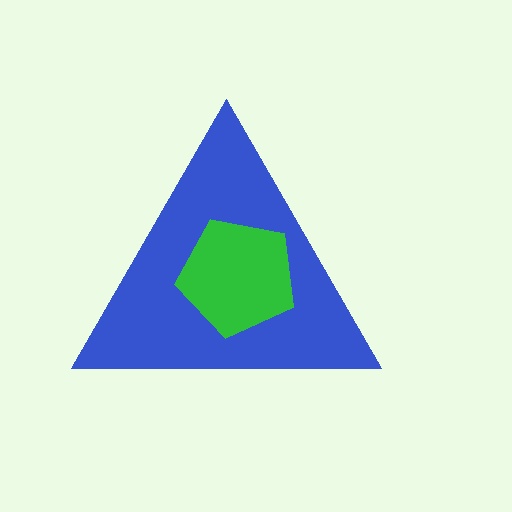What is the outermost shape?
The blue triangle.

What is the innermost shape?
The green pentagon.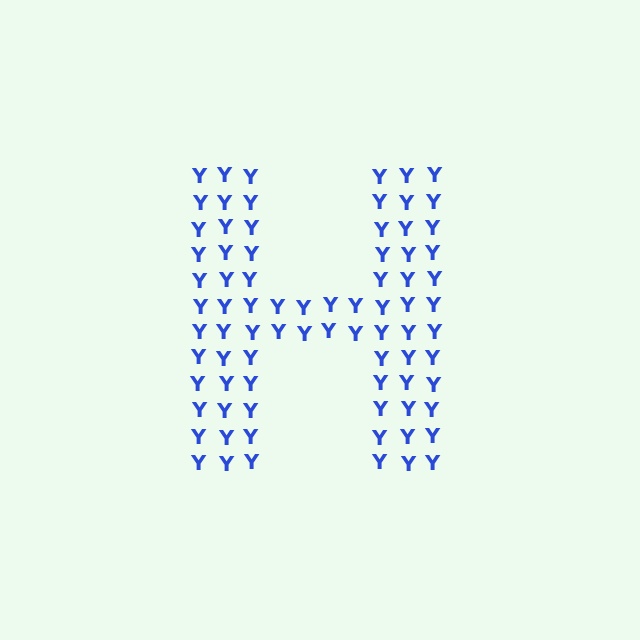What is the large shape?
The large shape is the letter H.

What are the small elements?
The small elements are letter Y's.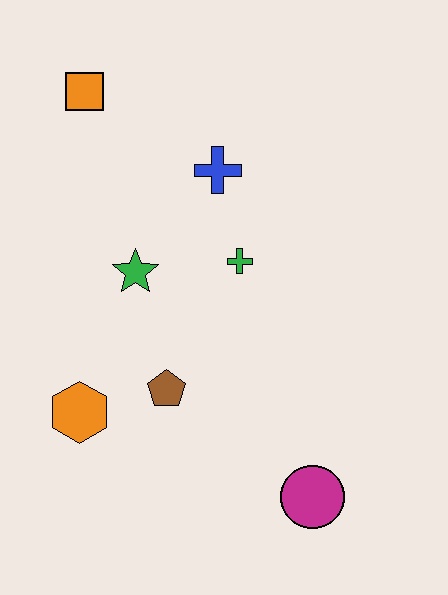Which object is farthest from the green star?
The magenta circle is farthest from the green star.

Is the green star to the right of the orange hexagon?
Yes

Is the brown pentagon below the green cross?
Yes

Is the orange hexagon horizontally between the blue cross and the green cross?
No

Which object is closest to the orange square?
The blue cross is closest to the orange square.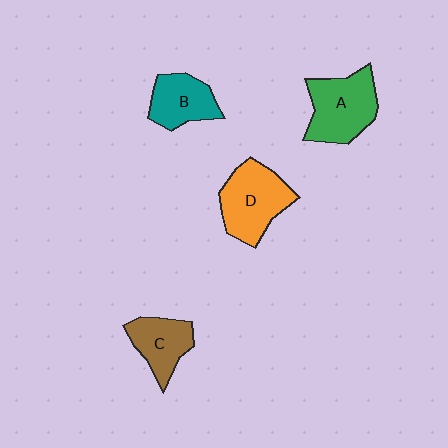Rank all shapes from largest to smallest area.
From largest to smallest: D (orange), A (green), B (teal), C (brown).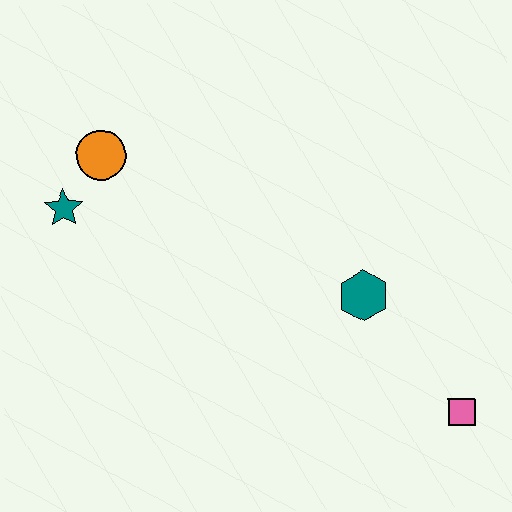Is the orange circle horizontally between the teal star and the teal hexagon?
Yes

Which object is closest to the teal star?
The orange circle is closest to the teal star.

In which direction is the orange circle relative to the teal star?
The orange circle is above the teal star.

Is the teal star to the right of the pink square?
No